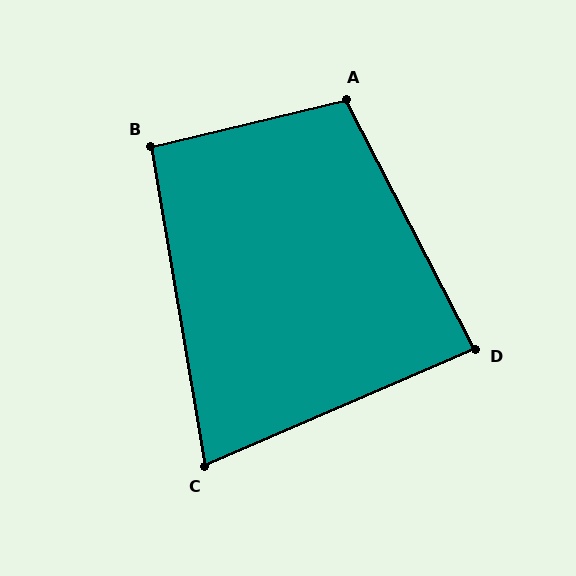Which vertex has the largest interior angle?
A, at approximately 104 degrees.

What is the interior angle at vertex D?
Approximately 86 degrees (approximately right).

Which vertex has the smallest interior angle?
C, at approximately 76 degrees.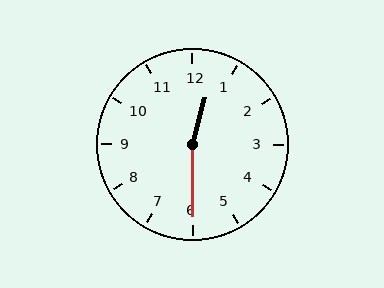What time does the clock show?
12:30.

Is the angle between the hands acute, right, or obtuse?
It is obtuse.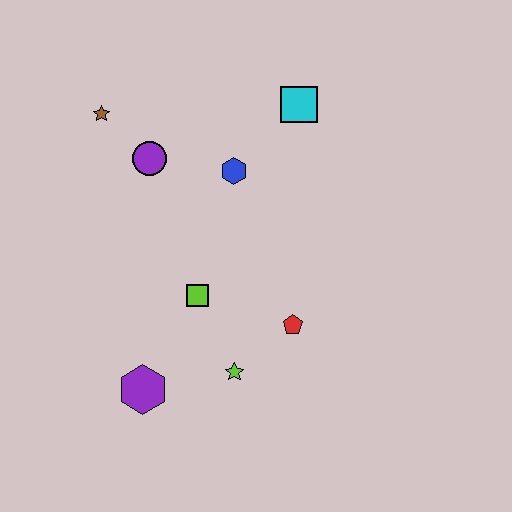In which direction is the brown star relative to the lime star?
The brown star is above the lime star.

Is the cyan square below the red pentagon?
No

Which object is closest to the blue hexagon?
The purple circle is closest to the blue hexagon.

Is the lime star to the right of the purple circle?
Yes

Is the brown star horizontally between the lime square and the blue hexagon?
No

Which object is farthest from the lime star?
The brown star is farthest from the lime star.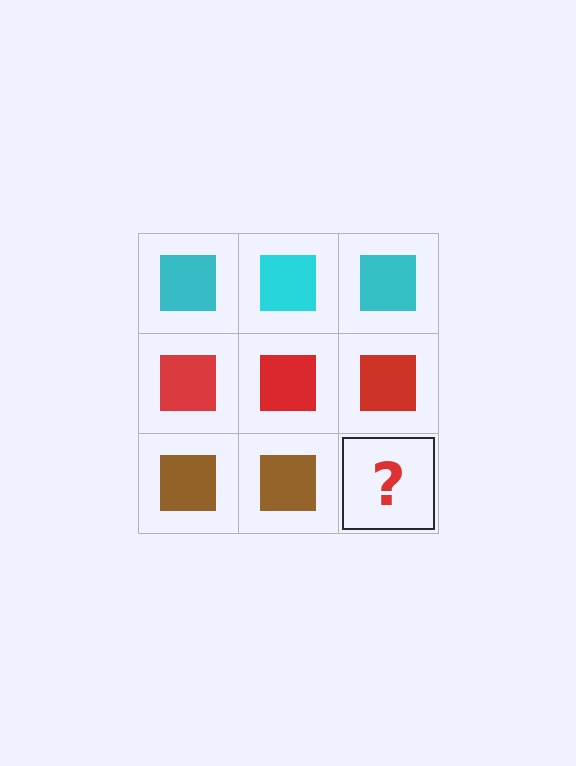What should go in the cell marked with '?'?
The missing cell should contain a brown square.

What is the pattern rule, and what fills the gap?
The rule is that each row has a consistent color. The gap should be filled with a brown square.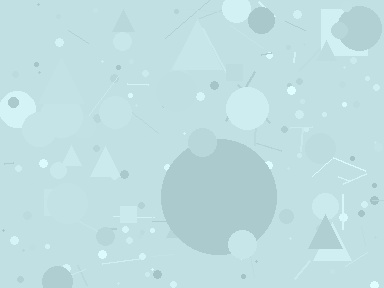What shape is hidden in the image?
A circle is hidden in the image.